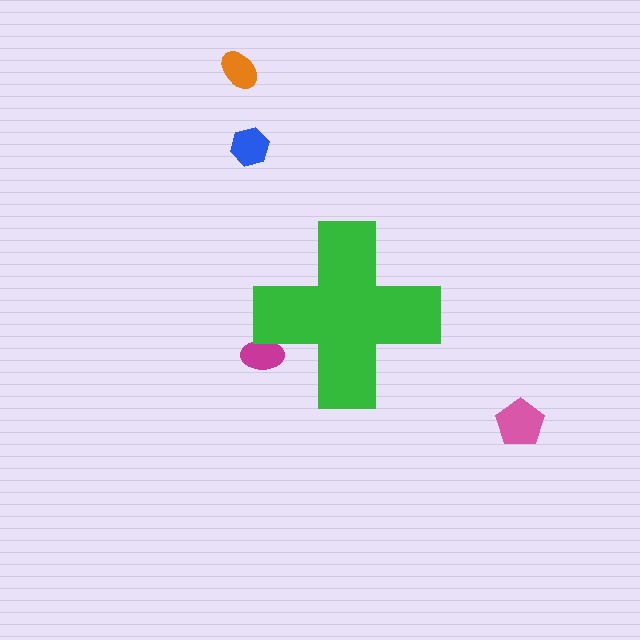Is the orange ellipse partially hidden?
No, the orange ellipse is fully visible.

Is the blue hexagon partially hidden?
No, the blue hexagon is fully visible.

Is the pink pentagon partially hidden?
No, the pink pentagon is fully visible.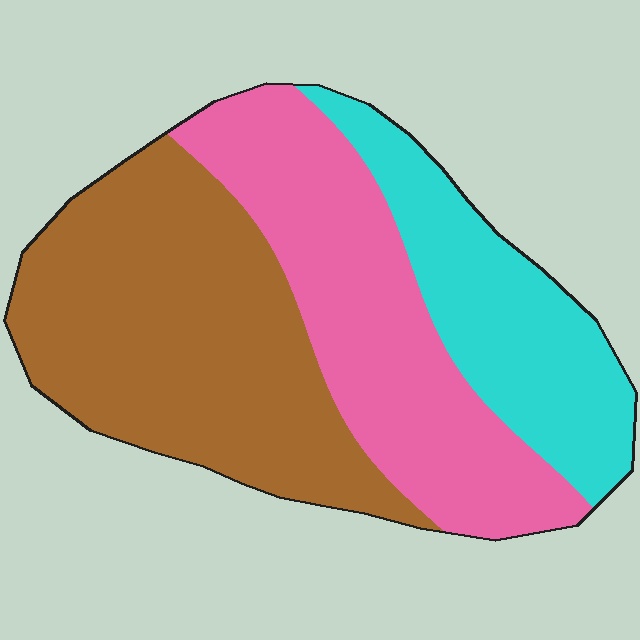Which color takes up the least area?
Cyan, at roughly 25%.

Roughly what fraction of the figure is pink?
Pink takes up about one third (1/3) of the figure.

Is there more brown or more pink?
Brown.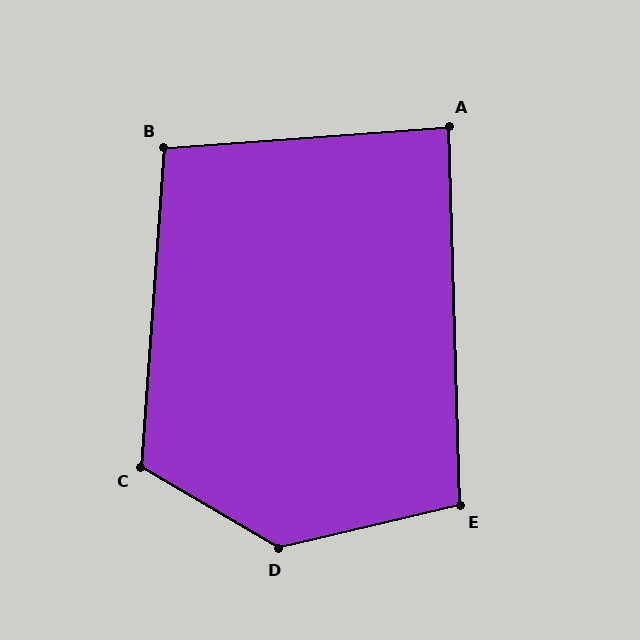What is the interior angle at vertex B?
Approximately 98 degrees (obtuse).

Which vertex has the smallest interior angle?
A, at approximately 87 degrees.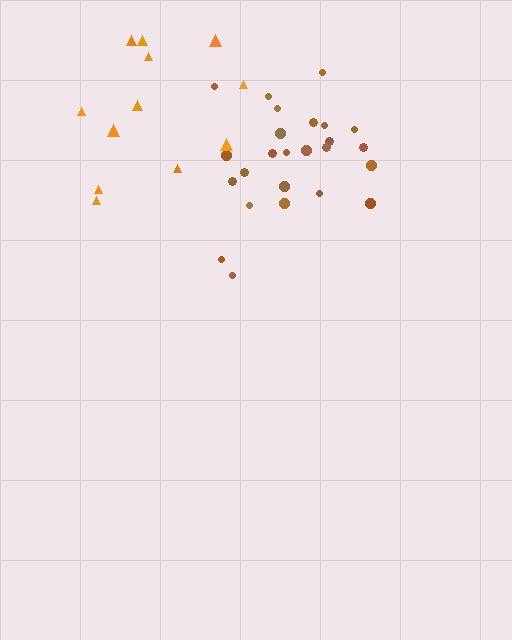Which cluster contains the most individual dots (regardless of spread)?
Brown (25).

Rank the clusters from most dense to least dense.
brown, orange.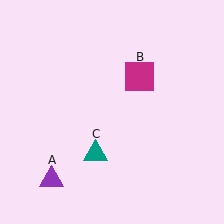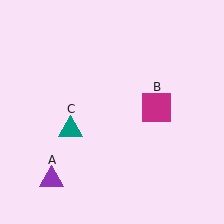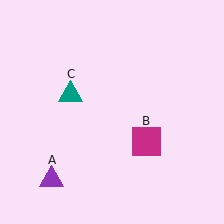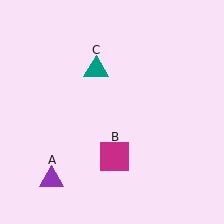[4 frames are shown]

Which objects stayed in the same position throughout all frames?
Purple triangle (object A) remained stationary.